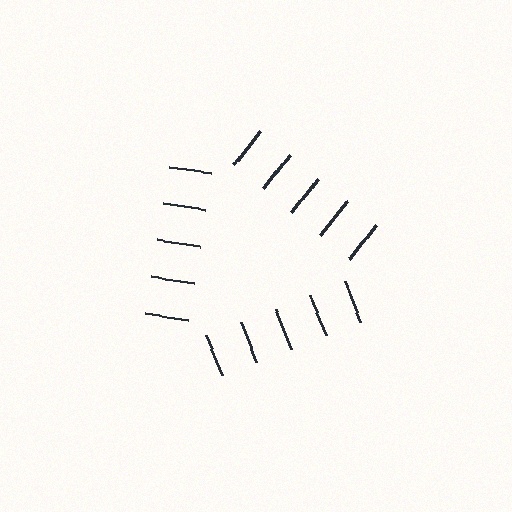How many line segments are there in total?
15 — 5 along each of the 3 edges.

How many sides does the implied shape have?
3 sides — the line-ends trace a triangle.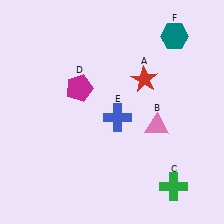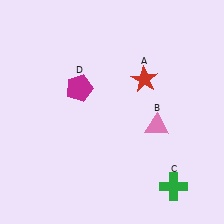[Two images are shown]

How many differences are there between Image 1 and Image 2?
There are 2 differences between the two images.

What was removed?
The blue cross (E), the teal hexagon (F) were removed in Image 2.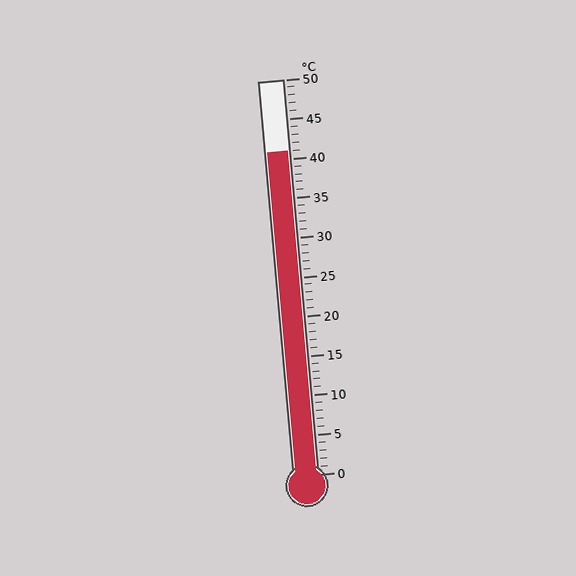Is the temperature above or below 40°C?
The temperature is above 40°C.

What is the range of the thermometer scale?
The thermometer scale ranges from 0°C to 50°C.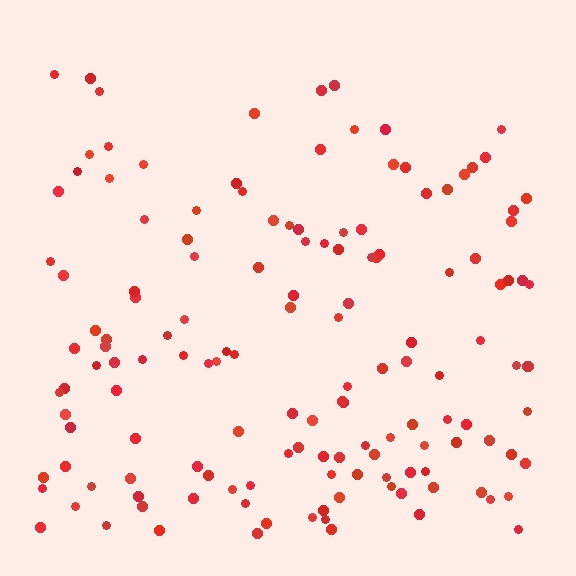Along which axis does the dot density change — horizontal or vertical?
Vertical.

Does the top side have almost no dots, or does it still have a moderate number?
Still a moderate number, just noticeably fewer than the bottom.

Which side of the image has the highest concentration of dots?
The bottom.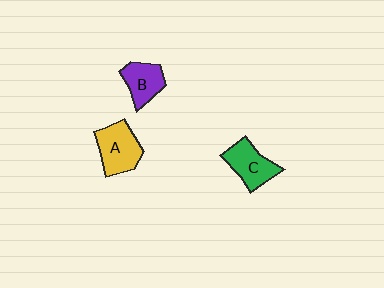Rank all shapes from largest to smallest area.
From largest to smallest: A (yellow), C (green), B (purple).